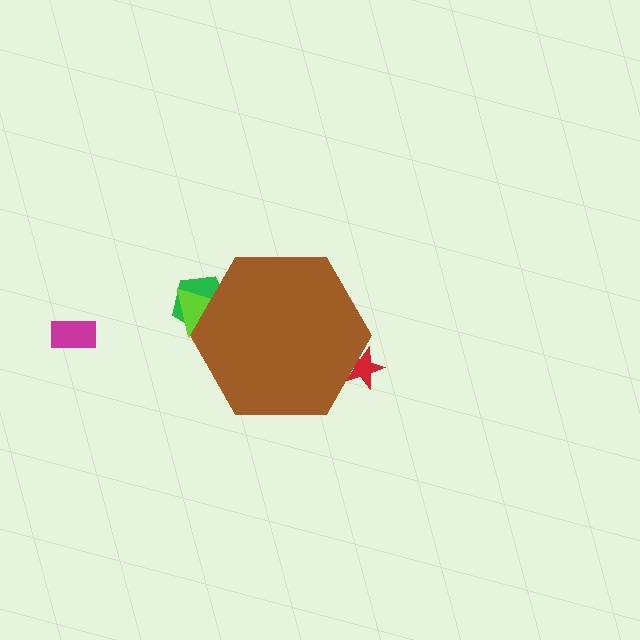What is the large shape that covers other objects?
A brown hexagon.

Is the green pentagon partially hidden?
Yes, the green pentagon is partially hidden behind the brown hexagon.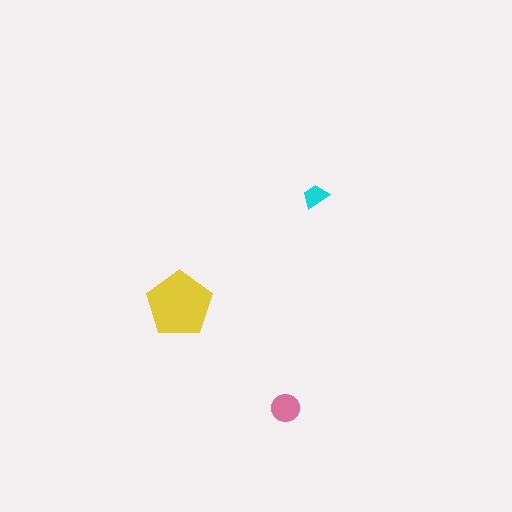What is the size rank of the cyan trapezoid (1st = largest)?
3rd.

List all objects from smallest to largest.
The cyan trapezoid, the pink circle, the yellow pentagon.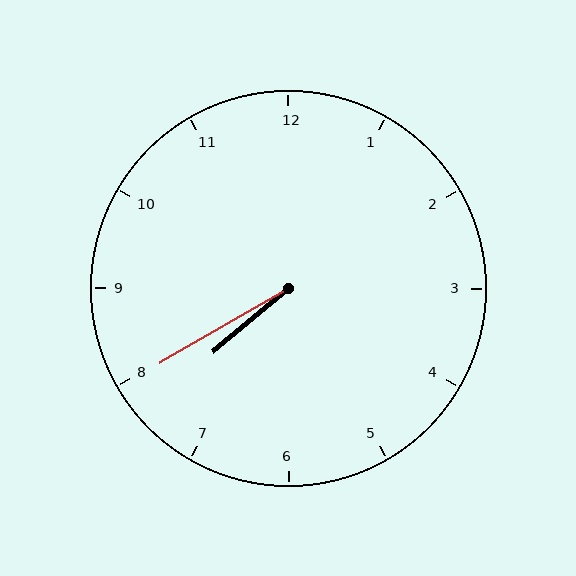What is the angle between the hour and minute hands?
Approximately 10 degrees.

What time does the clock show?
7:40.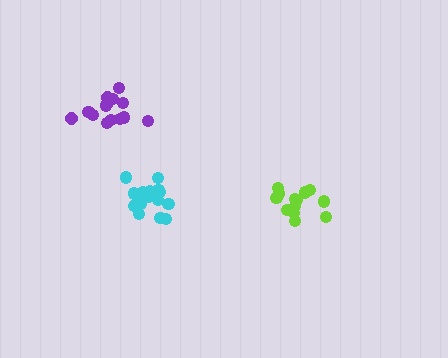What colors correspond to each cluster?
The clusters are colored: lime, purple, cyan.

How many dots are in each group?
Group 1: 13 dots, Group 2: 15 dots, Group 3: 17 dots (45 total).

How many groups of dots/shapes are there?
There are 3 groups.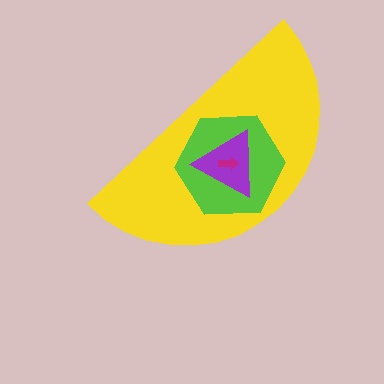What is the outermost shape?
The yellow semicircle.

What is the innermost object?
The magenta arrow.